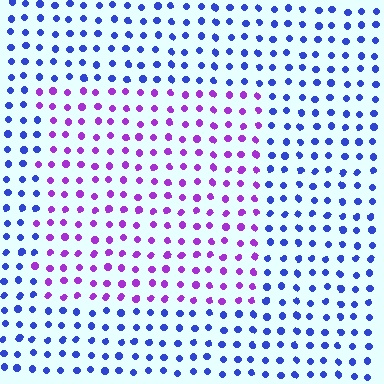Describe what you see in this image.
The image is filled with small blue elements in a uniform arrangement. A rectangle-shaped region is visible where the elements are tinted to a slightly different hue, forming a subtle color boundary.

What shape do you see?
I see a rectangle.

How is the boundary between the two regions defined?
The boundary is defined purely by a slight shift in hue (about 53 degrees). Spacing, size, and orientation are identical on both sides.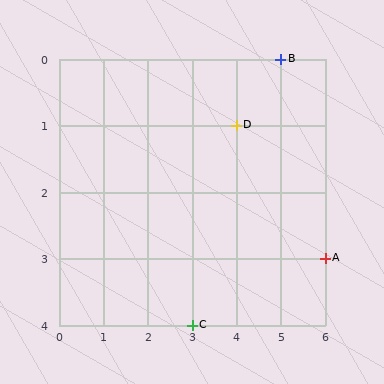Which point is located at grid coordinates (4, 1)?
Point D is at (4, 1).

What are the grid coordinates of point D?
Point D is at grid coordinates (4, 1).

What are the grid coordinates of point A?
Point A is at grid coordinates (6, 3).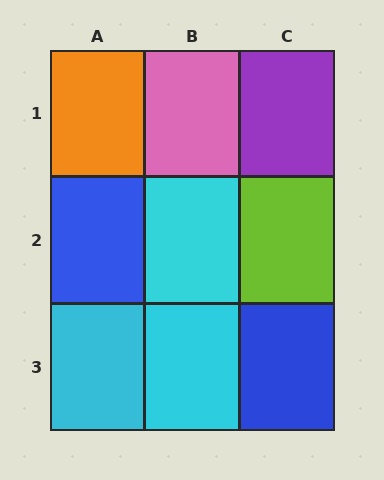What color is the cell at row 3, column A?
Cyan.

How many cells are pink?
1 cell is pink.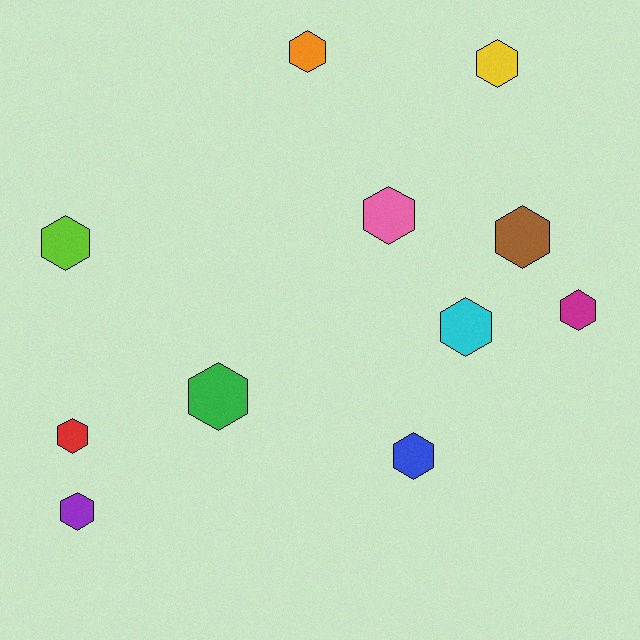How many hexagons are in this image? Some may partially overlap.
There are 11 hexagons.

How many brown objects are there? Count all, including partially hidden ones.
There is 1 brown object.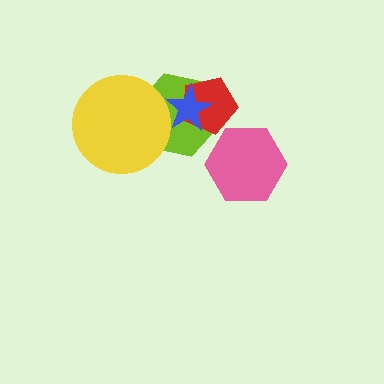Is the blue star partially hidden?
No, no other shape covers it.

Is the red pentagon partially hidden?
Yes, it is partially covered by another shape.